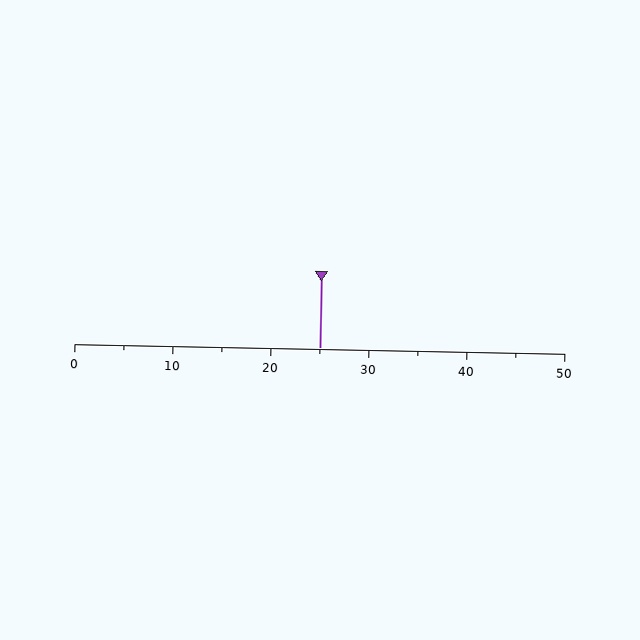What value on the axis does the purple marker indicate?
The marker indicates approximately 25.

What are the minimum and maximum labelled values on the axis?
The axis runs from 0 to 50.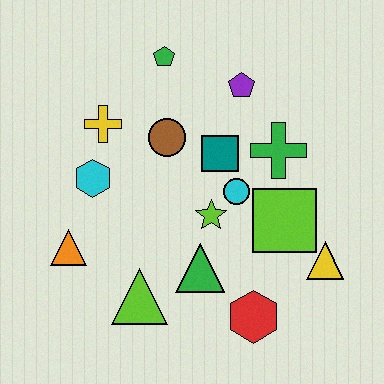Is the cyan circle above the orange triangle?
Yes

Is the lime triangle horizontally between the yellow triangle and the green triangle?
No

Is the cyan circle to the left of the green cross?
Yes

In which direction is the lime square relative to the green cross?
The lime square is below the green cross.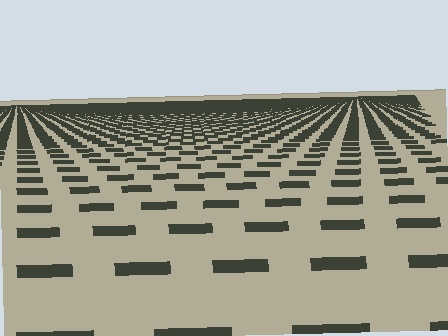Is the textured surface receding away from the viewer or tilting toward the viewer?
The surface is receding away from the viewer. Texture elements get smaller and denser toward the top.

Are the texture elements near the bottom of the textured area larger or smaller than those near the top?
Larger. Near the bottom, elements are closer to the viewer and appear at a bigger on-screen size.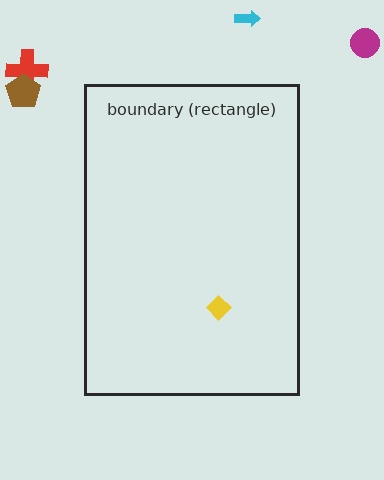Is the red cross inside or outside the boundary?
Outside.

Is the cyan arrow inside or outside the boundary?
Outside.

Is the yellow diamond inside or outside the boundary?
Inside.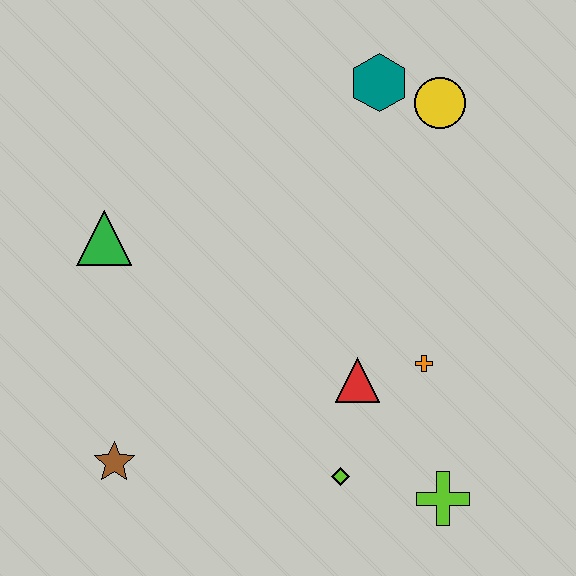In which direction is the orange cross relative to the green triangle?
The orange cross is to the right of the green triangle.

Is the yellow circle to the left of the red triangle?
No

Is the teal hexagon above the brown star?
Yes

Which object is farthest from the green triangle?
The lime cross is farthest from the green triangle.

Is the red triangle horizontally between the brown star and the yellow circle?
Yes